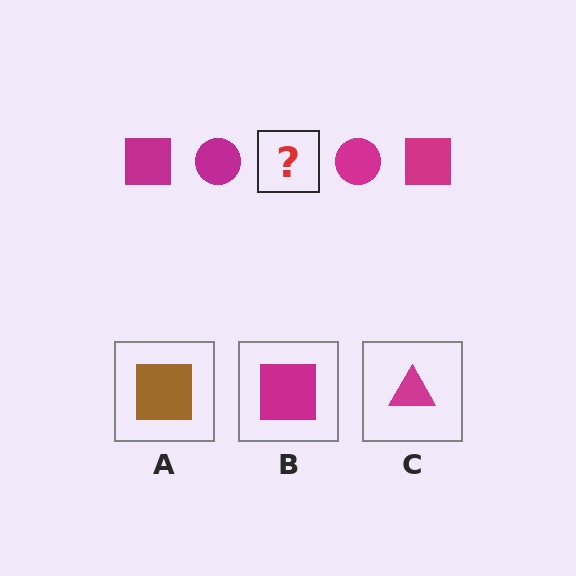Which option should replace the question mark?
Option B.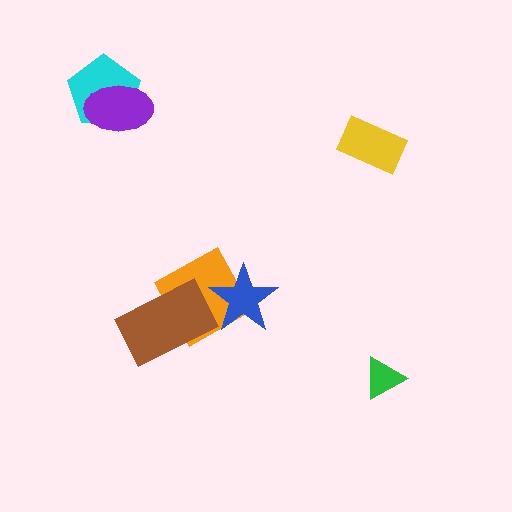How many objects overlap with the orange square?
2 objects overlap with the orange square.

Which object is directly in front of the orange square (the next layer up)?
The brown rectangle is directly in front of the orange square.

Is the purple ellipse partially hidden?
No, no other shape covers it.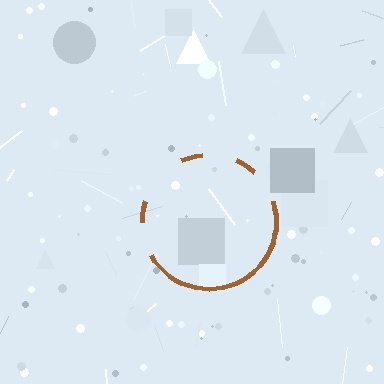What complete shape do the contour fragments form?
The contour fragments form a circle.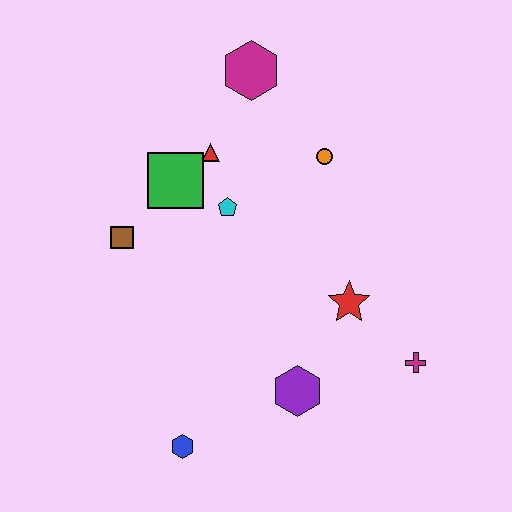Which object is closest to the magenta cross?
The red star is closest to the magenta cross.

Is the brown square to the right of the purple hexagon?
No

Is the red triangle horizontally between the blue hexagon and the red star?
Yes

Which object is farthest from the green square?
The magenta cross is farthest from the green square.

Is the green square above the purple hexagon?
Yes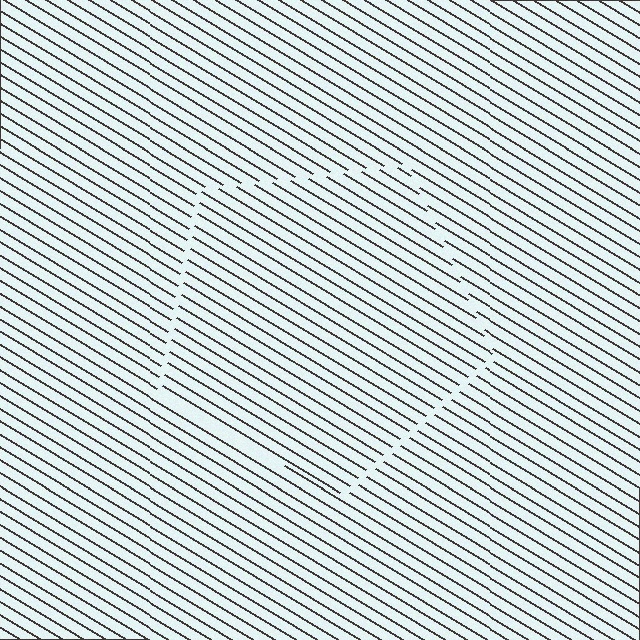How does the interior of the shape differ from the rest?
The interior of the shape contains the same grating, shifted by half a period — the contour is defined by the phase discontinuity where line-ends from the inner and outer gratings abut.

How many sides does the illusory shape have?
5 sides — the line-ends trace a pentagon.